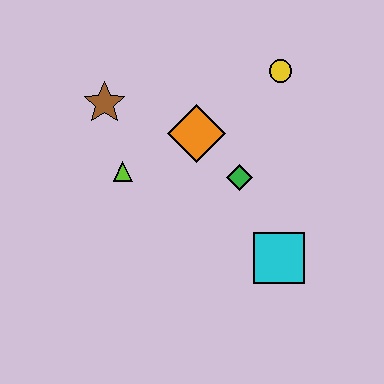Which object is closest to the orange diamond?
The green diamond is closest to the orange diamond.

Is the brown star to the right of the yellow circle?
No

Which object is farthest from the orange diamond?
The cyan square is farthest from the orange diamond.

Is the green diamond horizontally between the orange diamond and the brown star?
No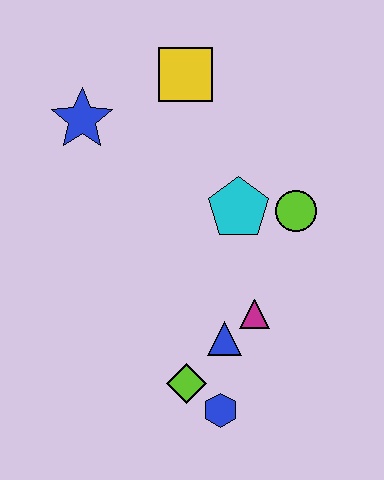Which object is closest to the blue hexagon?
The lime diamond is closest to the blue hexagon.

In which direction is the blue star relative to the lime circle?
The blue star is to the left of the lime circle.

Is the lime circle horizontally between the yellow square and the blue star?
No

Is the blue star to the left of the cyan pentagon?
Yes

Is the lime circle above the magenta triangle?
Yes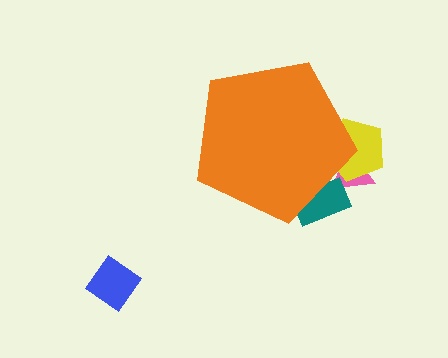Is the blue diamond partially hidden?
No, the blue diamond is fully visible.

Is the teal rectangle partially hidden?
Yes, the teal rectangle is partially hidden behind the orange pentagon.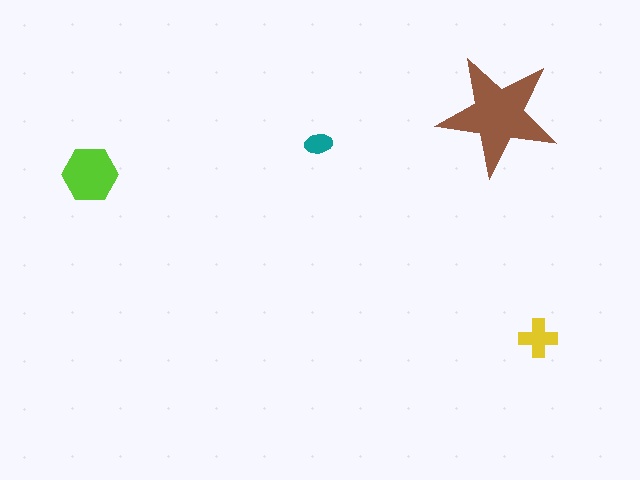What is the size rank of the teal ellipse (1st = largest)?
4th.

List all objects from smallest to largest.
The teal ellipse, the yellow cross, the lime hexagon, the brown star.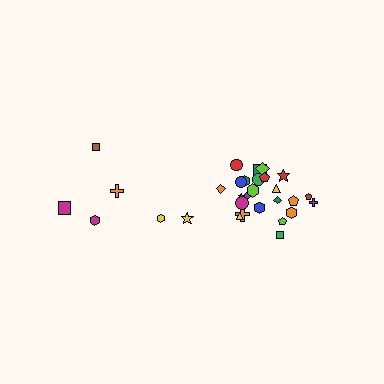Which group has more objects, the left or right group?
The right group.